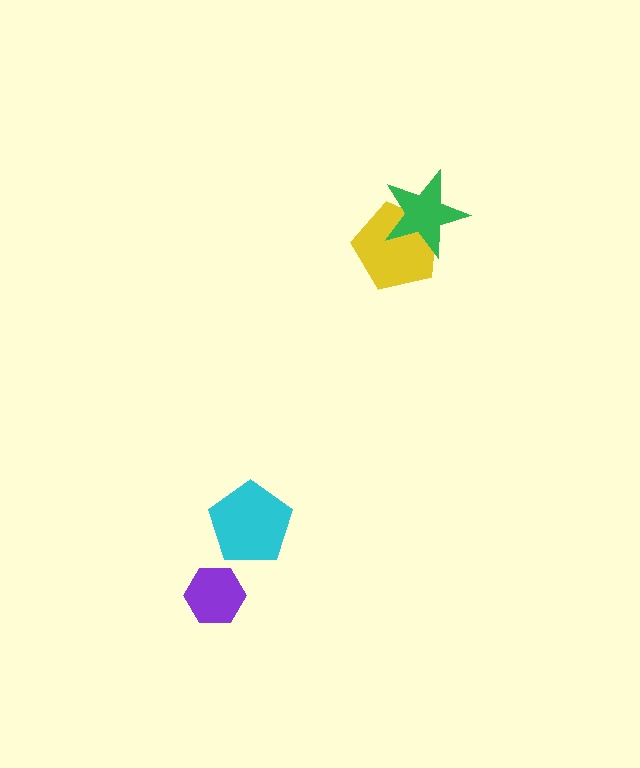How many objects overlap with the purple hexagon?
0 objects overlap with the purple hexagon.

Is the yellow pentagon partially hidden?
Yes, it is partially covered by another shape.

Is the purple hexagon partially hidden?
No, no other shape covers it.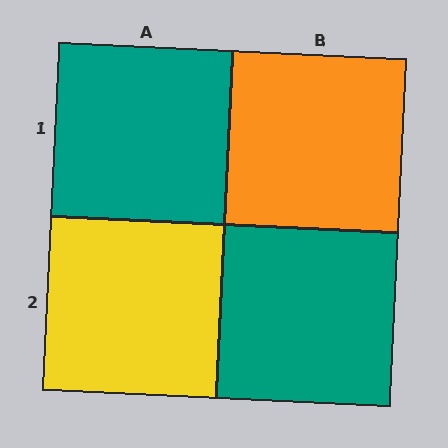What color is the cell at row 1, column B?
Orange.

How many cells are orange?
1 cell is orange.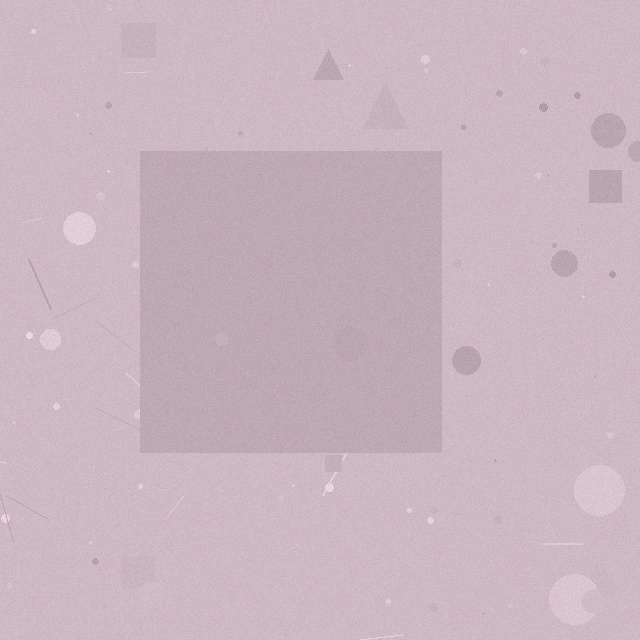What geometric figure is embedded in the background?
A square is embedded in the background.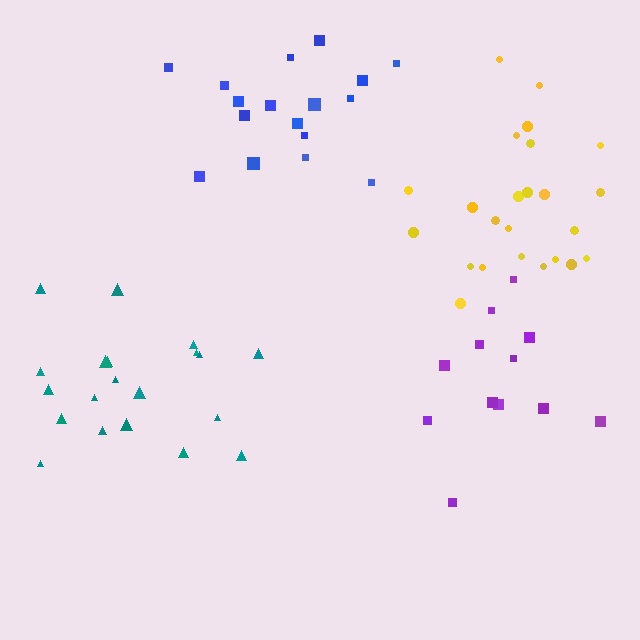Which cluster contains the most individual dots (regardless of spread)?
Yellow (24).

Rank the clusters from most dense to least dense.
blue, yellow, teal, purple.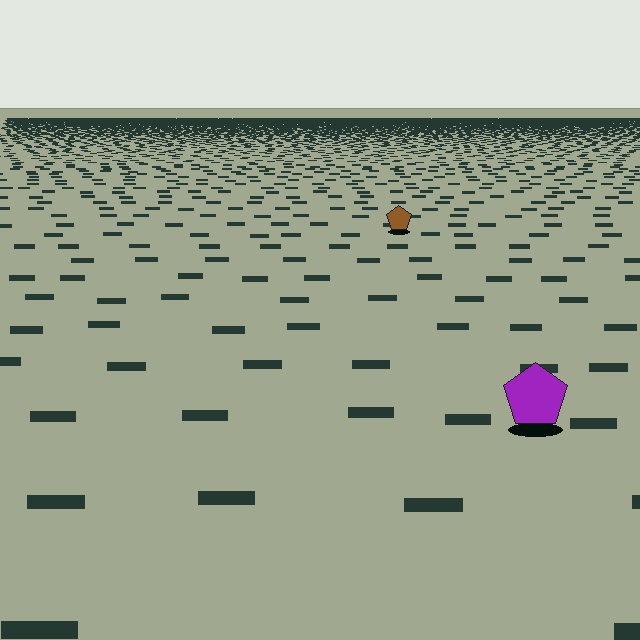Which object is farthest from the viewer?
The brown pentagon is farthest from the viewer. It appears smaller and the ground texture around it is denser.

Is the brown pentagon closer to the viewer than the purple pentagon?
No. The purple pentagon is closer — you can tell from the texture gradient: the ground texture is coarser near it.